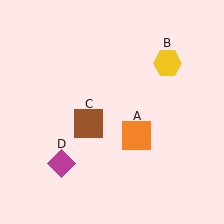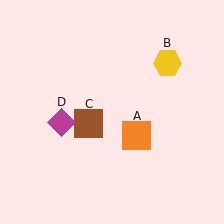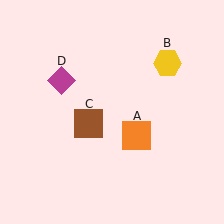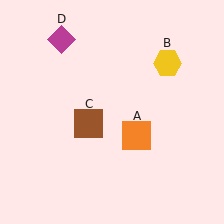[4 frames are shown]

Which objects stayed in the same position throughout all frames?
Orange square (object A) and yellow hexagon (object B) and brown square (object C) remained stationary.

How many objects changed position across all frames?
1 object changed position: magenta diamond (object D).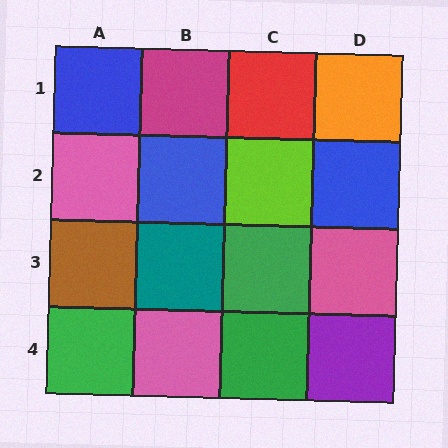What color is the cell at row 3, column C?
Green.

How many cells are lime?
1 cell is lime.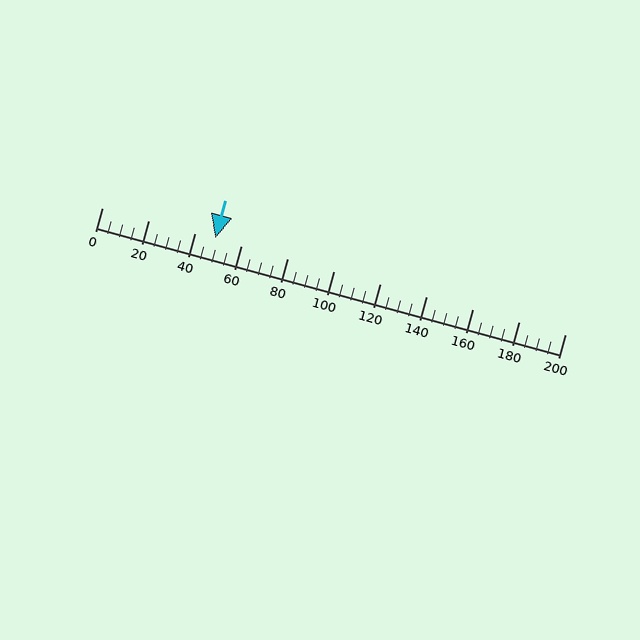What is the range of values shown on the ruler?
The ruler shows values from 0 to 200.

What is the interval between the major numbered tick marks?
The major tick marks are spaced 20 units apart.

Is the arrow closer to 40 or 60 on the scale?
The arrow is closer to 40.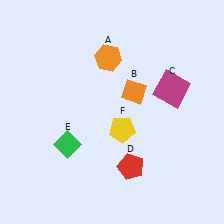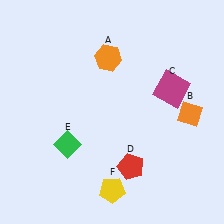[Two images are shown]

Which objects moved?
The objects that moved are: the orange diamond (B), the yellow pentagon (F).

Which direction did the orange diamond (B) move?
The orange diamond (B) moved right.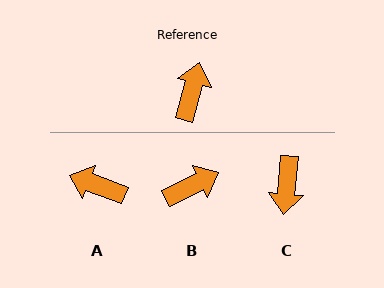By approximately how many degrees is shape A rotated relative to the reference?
Approximately 85 degrees counter-clockwise.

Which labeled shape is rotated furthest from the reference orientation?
C, about 170 degrees away.